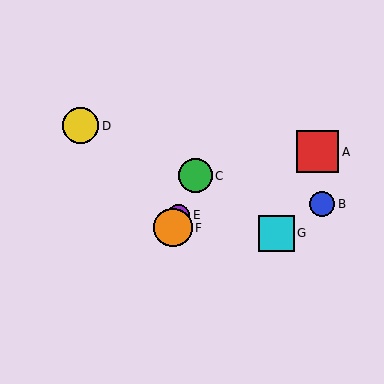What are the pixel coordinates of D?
Object D is at (81, 126).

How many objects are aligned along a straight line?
3 objects (C, E, F) are aligned along a straight line.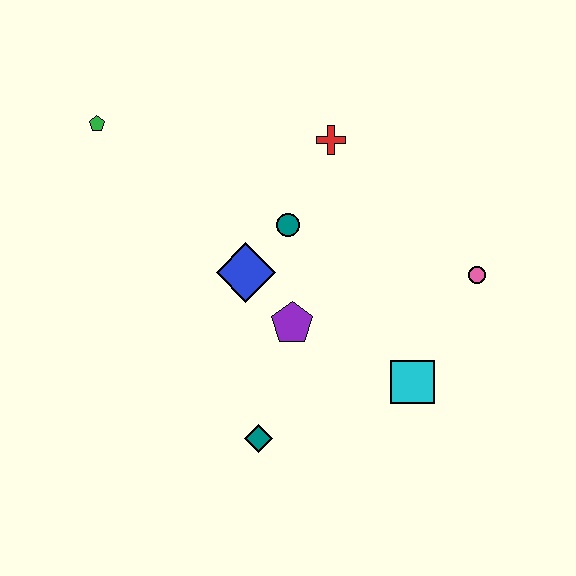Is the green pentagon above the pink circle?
Yes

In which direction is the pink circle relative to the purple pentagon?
The pink circle is to the right of the purple pentagon.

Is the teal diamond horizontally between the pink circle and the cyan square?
No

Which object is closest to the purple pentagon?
The blue diamond is closest to the purple pentagon.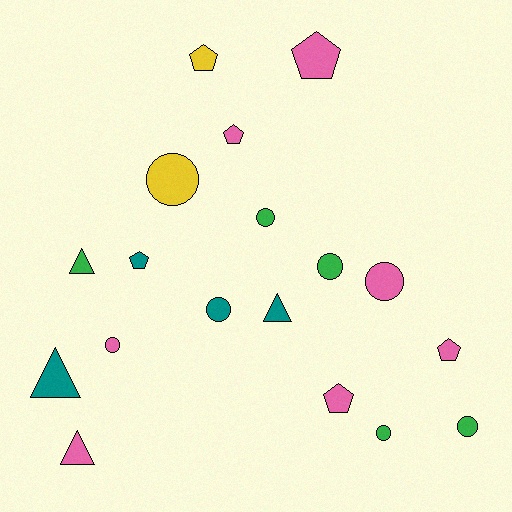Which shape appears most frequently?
Circle, with 8 objects.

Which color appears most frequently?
Pink, with 7 objects.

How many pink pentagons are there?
There are 4 pink pentagons.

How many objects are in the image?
There are 18 objects.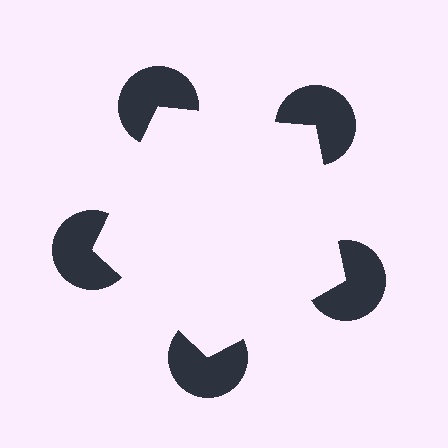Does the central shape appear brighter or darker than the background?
It typically appears slightly brighter than the background, even though no actual brightness change is drawn.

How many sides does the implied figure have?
5 sides.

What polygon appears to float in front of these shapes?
An illusory pentagon — its edges are inferred from the aligned wedge cuts in the pac-man discs, not physically drawn.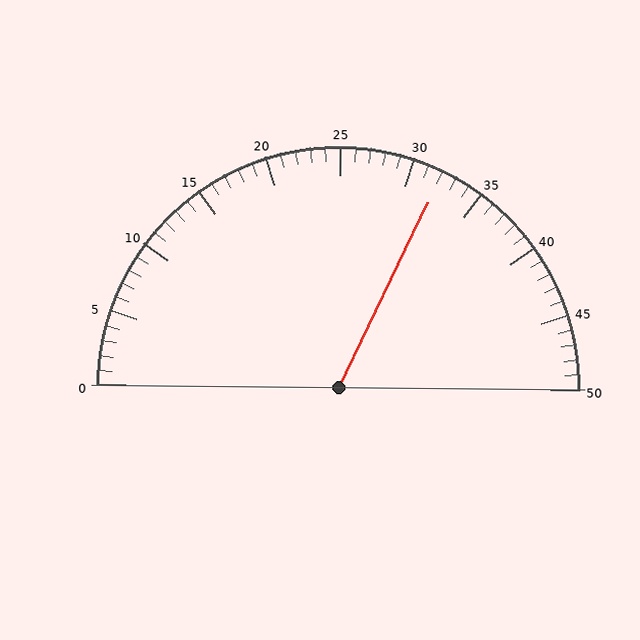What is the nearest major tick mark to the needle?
The nearest major tick mark is 30.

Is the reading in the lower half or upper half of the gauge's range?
The reading is in the upper half of the range (0 to 50).